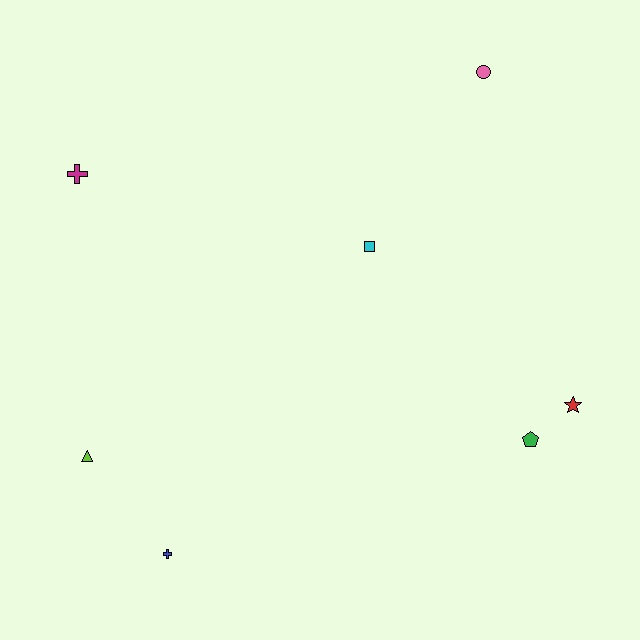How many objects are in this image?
There are 7 objects.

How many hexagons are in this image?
There are no hexagons.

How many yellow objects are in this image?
There are no yellow objects.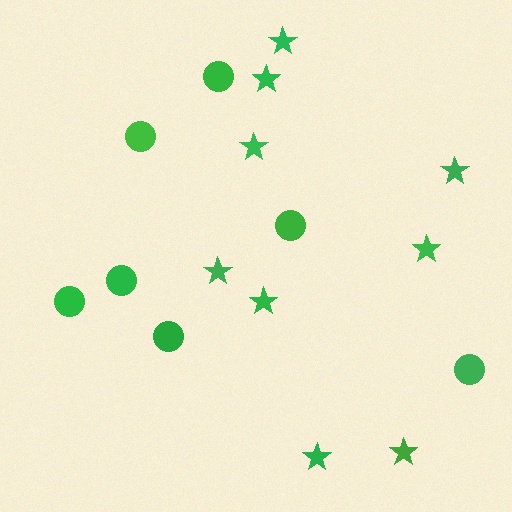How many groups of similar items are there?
There are 2 groups: one group of circles (7) and one group of stars (9).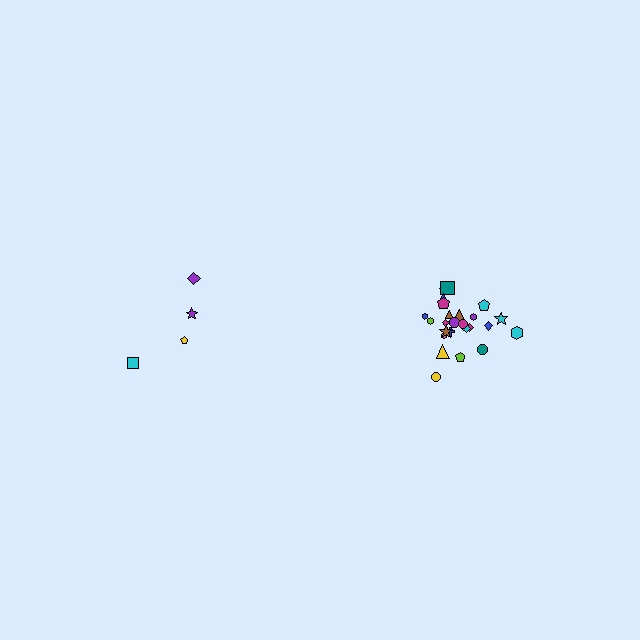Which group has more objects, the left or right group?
The right group.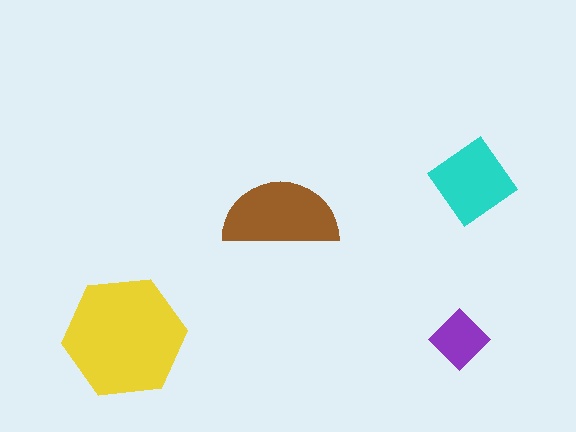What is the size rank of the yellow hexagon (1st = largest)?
1st.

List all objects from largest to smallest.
The yellow hexagon, the brown semicircle, the cyan diamond, the purple diamond.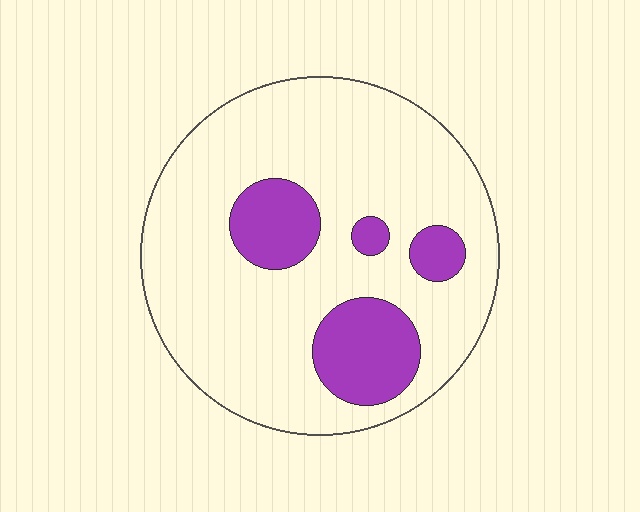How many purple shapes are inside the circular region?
4.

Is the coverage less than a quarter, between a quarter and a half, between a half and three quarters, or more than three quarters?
Less than a quarter.